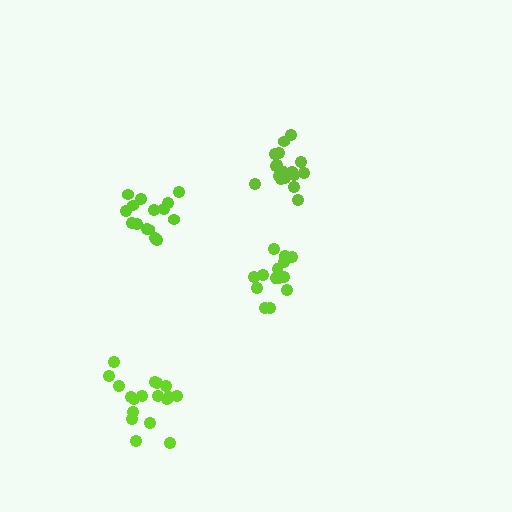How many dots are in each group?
Group 1: 15 dots, Group 2: 17 dots, Group 3: 18 dots, Group 4: 14 dots (64 total).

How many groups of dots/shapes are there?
There are 4 groups.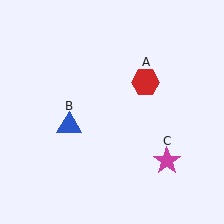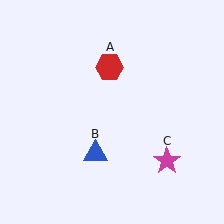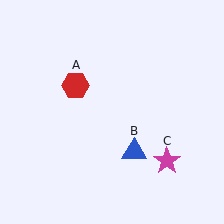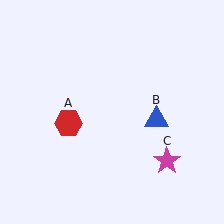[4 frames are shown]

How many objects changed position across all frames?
2 objects changed position: red hexagon (object A), blue triangle (object B).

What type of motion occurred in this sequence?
The red hexagon (object A), blue triangle (object B) rotated counterclockwise around the center of the scene.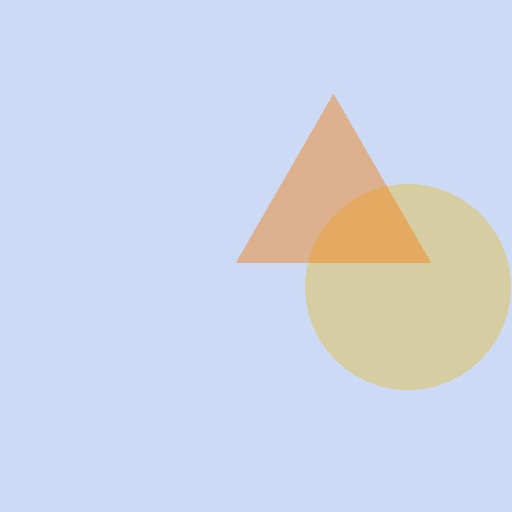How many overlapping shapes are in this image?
There are 2 overlapping shapes in the image.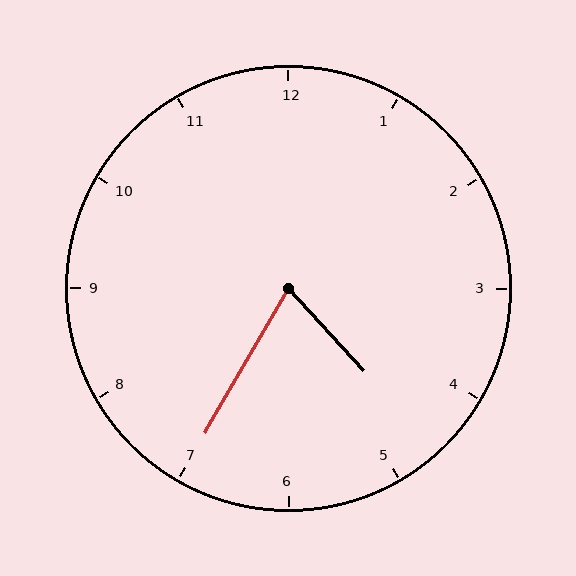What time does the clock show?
4:35.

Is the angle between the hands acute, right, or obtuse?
It is acute.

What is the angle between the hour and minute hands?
Approximately 72 degrees.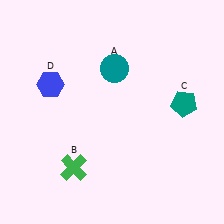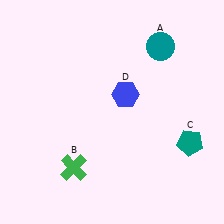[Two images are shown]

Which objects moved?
The objects that moved are: the teal circle (A), the teal pentagon (C), the blue hexagon (D).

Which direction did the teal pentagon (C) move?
The teal pentagon (C) moved down.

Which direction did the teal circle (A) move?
The teal circle (A) moved right.